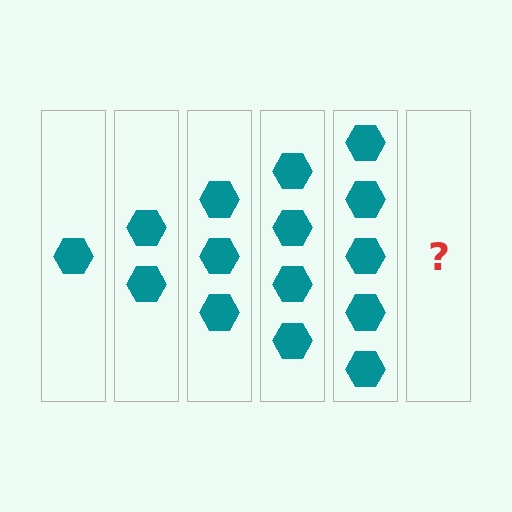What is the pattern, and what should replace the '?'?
The pattern is that each step adds one more hexagon. The '?' should be 6 hexagons.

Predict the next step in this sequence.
The next step is 6 hexagons.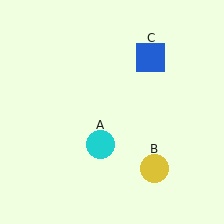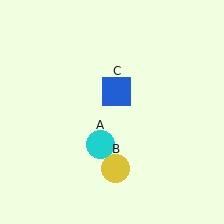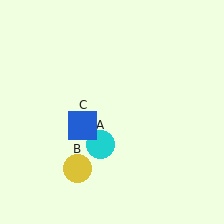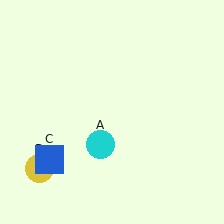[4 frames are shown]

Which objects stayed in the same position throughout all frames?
Cyan circle (object A) remained stationary.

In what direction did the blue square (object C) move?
The blue square (object C) moved down and to the left.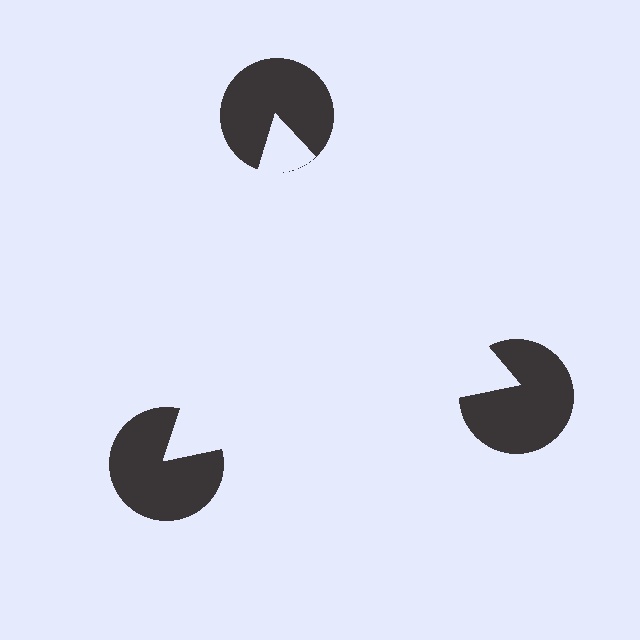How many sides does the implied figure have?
3 sides.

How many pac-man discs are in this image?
There are 3 — one at each vertex of the illusory triangle.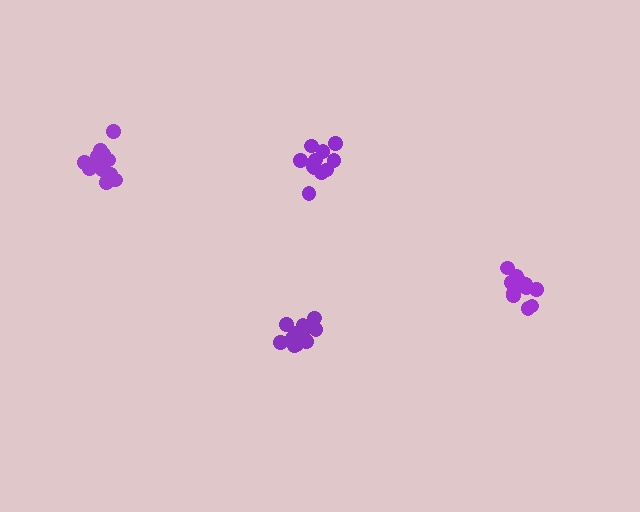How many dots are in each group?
Group 1: 13 dots, Group 2: 11 dots, Group 3: 14 dots, Group 4: 13 dots (51 total).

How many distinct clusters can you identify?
There are 4 distinct clusters.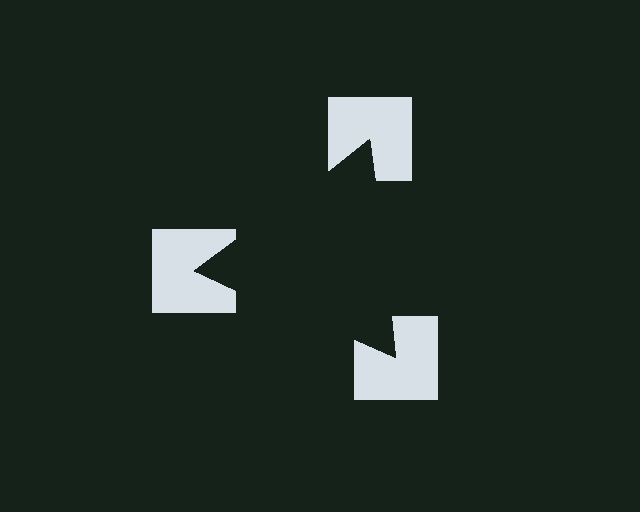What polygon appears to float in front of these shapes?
An illusory triangle — its edges are inferred from the aligned wedge cuts in the notched squares, not physically drawn.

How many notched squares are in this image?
There are 3 — one at each vertex of the illusory triangle.